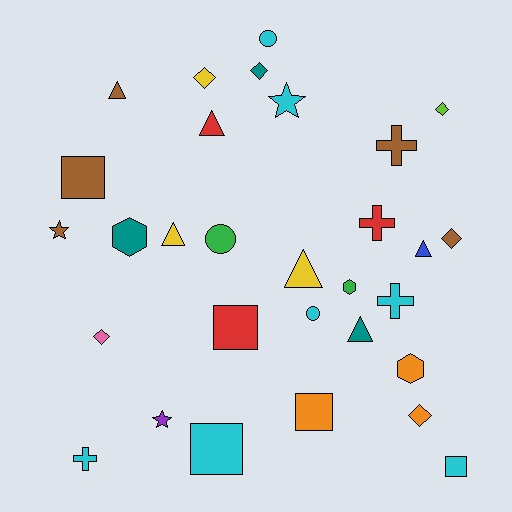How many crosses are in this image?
There are 4 crosses.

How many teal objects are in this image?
There are 3 teal objects.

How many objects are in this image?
There are 30 objects.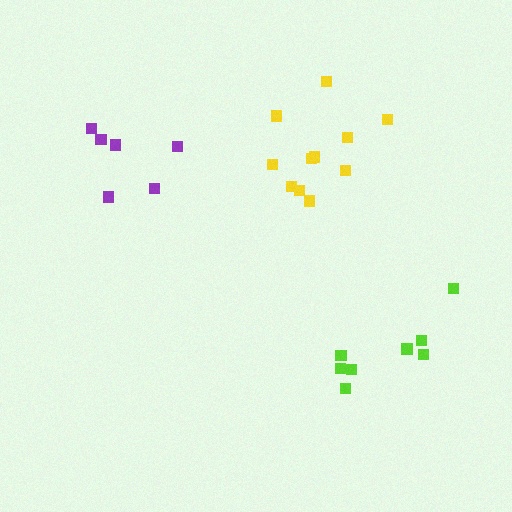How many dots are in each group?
Group 1: 8 dots, Group 2: 11 dots, Group 3: 6 dots (25 total).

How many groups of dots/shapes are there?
There are 3 groups.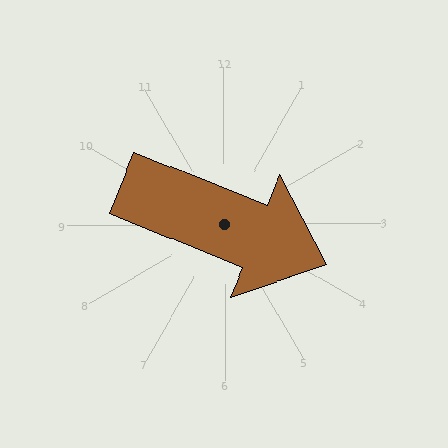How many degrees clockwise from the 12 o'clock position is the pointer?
Approximately 112 degrees.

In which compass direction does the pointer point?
East.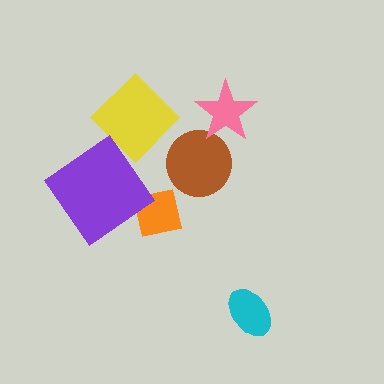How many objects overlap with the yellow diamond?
0 objects overlap with the yellow diamond.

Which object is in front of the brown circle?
The pink star is in front of the brown circle.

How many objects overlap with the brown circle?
1 object overlaps with the brown circle.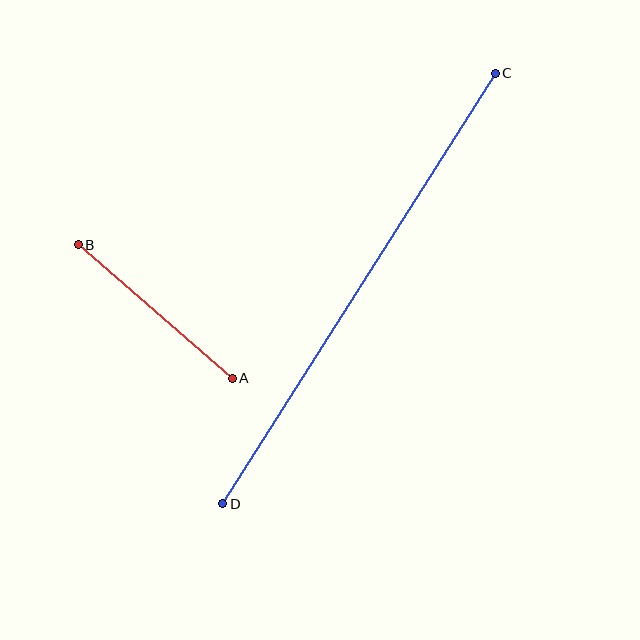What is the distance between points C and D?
The distance is approximately 509 pixels.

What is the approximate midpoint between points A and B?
The midpoint is at approximately (155, 312) pixels.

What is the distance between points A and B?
The distance is approximately 204 pixels.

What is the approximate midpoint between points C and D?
The midpoint is at approximately (359, 288) pixels.